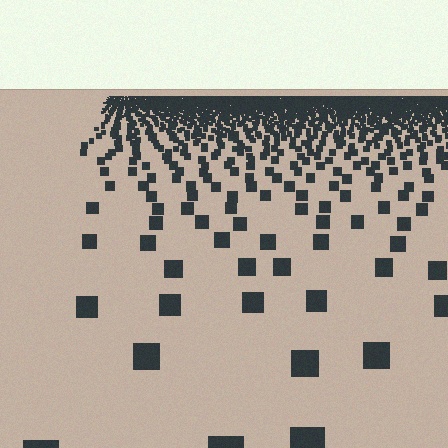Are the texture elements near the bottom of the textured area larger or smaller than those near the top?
Larger. Near the bottom, elements are closer to the viewer and appear at a bigger on-screen size.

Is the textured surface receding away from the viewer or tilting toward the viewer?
The surface is receding away from the viewer. Texture elements get smaller and denser toward the top.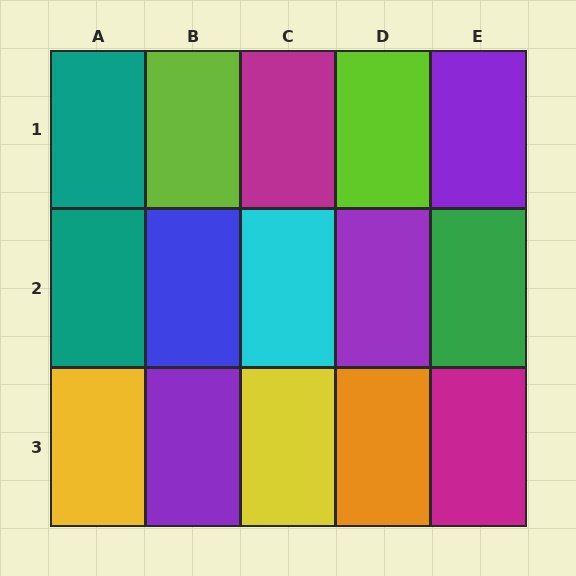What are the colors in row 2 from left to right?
Teal, blue, cyan, purple, green.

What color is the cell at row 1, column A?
Teal.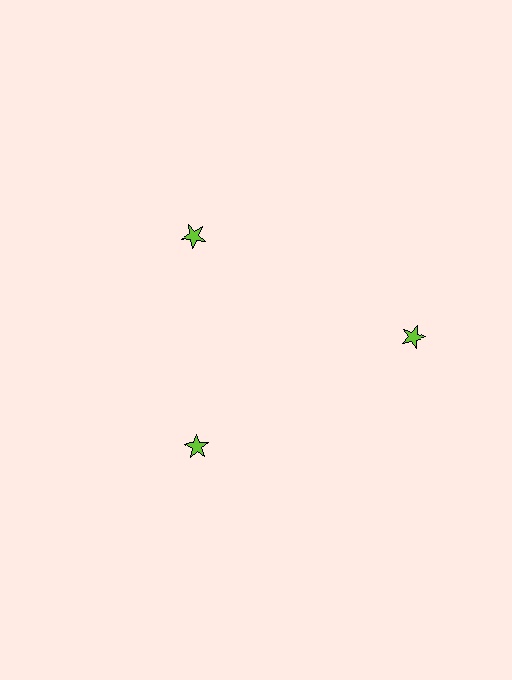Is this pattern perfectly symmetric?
No. The 3 lime stars are arranged in a ring, but one element near the 3 o'clock position is pushed outward from the center, breaking the 3-fold rotational symmetry.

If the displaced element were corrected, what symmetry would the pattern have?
It would have 3-fold rotational symmetry — the pattern would map onto itself every 120 degrees.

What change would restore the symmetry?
The symmetry would be restored by moving it inward, back onto the ring so that all 3 stars sit at equal angles and equal distance from the center.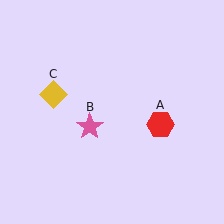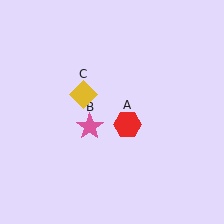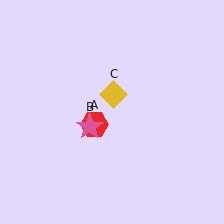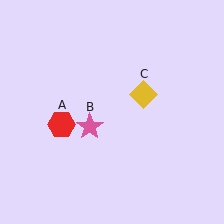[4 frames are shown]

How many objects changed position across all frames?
2 objects changed position: red hexagon (object A), yellow diamond (object C).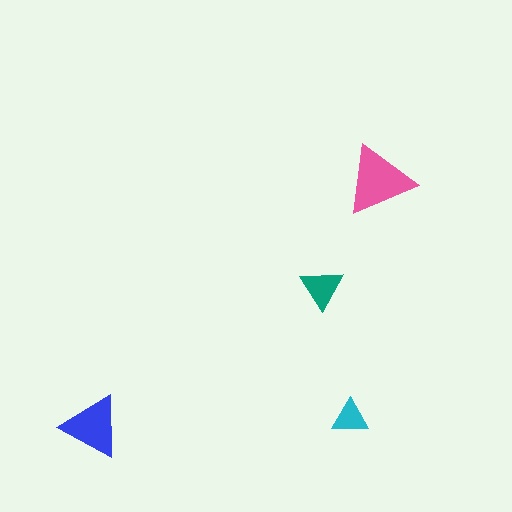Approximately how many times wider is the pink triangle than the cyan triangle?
About 2 times wider.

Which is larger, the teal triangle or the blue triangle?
The blue one.